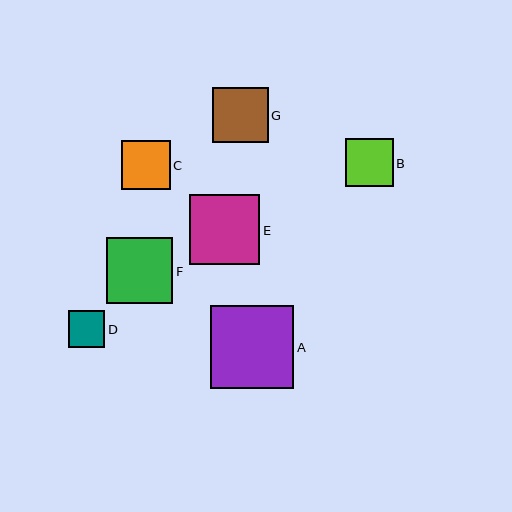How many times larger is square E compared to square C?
Square E is approximately 1.4 times the size of square C.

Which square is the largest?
Square A is the largest with a size of approximately 83 pixels.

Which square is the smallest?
Square D is the smallest with a size of approximately 36 pixels.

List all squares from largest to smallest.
From largest to smallest: A, E, F, G, C, B, D.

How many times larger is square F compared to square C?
Square F is approximately 1.4 times the size of square C.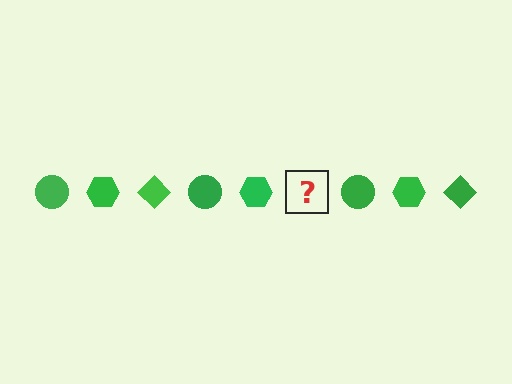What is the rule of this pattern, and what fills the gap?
The rule is that the pattern cycles through circle, hexagon, diamond shapes in green. The gap should be filled with a green diamond.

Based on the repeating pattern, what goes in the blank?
The blank should be a green diamond.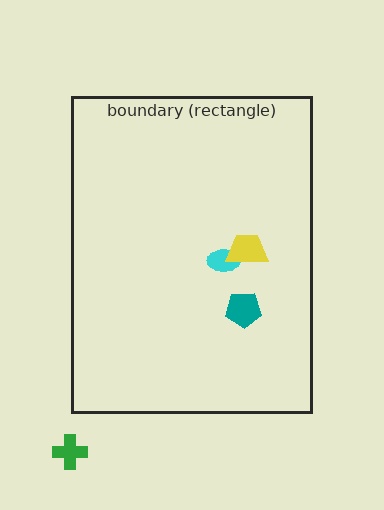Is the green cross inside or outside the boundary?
Outside.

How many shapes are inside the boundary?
3 inside, 1 outside.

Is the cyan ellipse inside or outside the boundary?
Inside.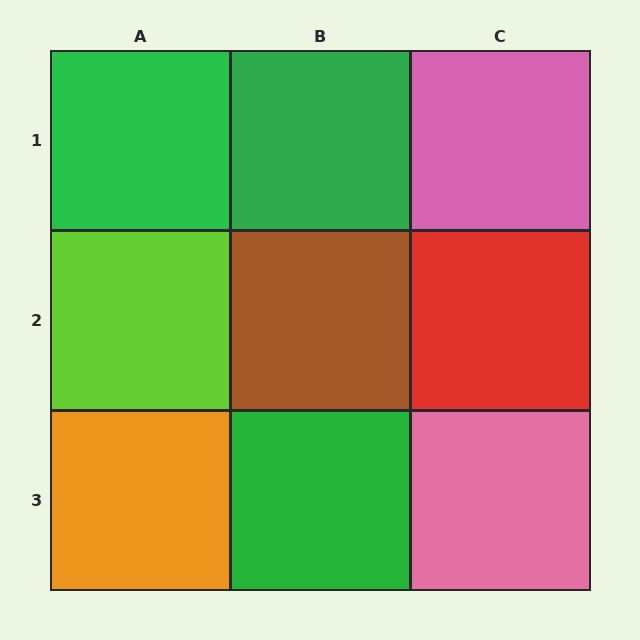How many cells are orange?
1 cell is orange.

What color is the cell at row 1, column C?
Pink.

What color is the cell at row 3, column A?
Orange.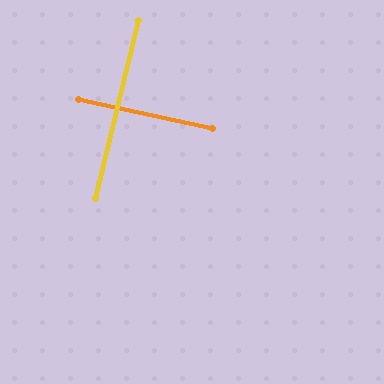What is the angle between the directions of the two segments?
Approximately 89 degrees.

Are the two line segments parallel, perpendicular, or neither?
Perpendicular — they meet at approximately 89°.